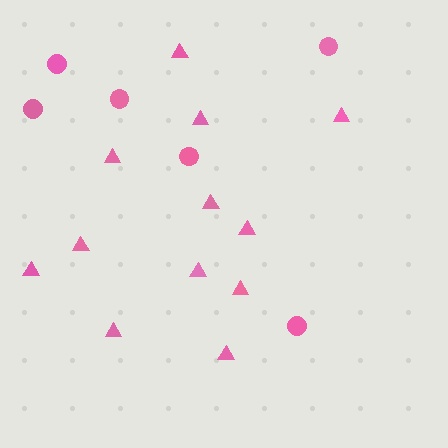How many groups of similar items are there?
There are 2 groups: one group of triangles (12) and one group of circles (6).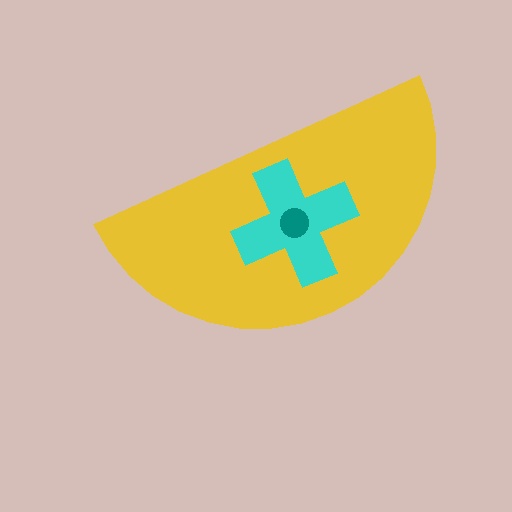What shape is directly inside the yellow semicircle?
The cyan cross.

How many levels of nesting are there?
3.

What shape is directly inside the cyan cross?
The teal circle.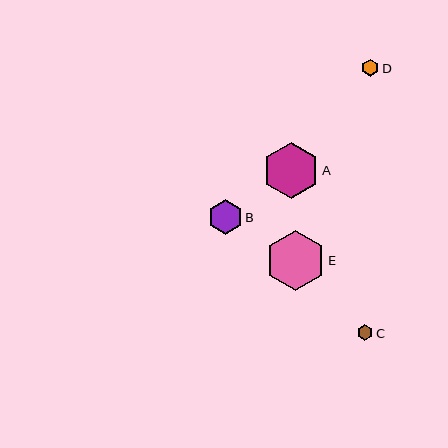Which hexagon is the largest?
Hexagon E is the largest with a size of approximately 60 pixels.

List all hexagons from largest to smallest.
From largest to smallest: E, A, B, D, C.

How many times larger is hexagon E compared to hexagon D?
Hexagon E is approximately 3.5 times the size of hexagon D.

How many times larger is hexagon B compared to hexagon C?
Hexagon B is approximately 2.3 times the size of hexagon C.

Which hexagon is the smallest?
Hexagon C is the smallest with a size of approximately 15 pixels.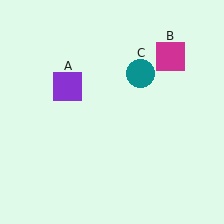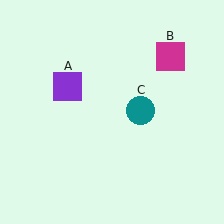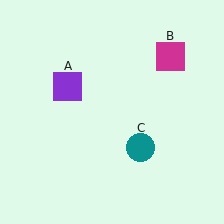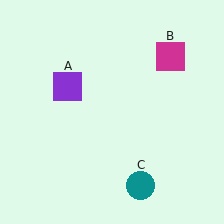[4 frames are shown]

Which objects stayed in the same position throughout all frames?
Purple square (object A) and magenta square (object B) remained stationary.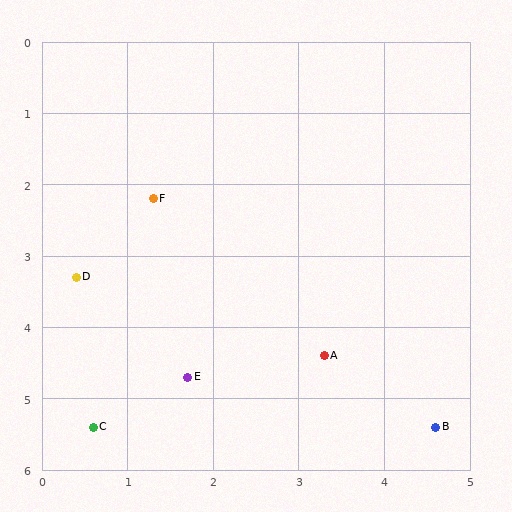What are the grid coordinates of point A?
Point A is at approximately (3.3, 4.4).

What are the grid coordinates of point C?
Point C is at approximately (0.6, 5.4).